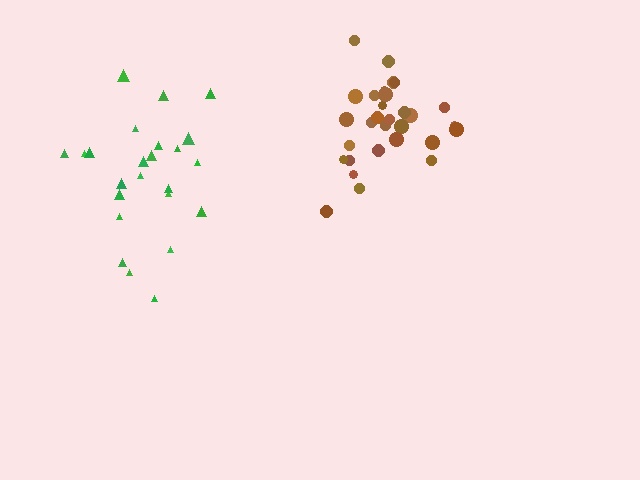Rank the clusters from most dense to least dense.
brown, green.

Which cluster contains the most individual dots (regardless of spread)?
Brown (30).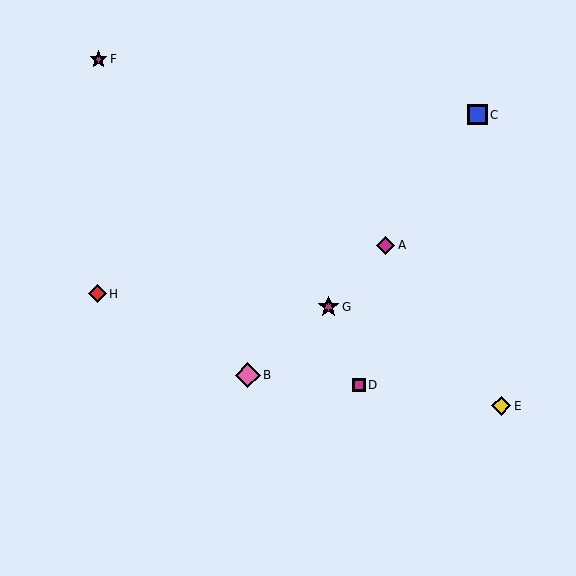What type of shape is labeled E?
Shape E is a yellow diamond.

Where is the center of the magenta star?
The center of the magenta star is at (328, 307).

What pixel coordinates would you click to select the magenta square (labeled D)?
Click at (359, 385) to select the magenta square D.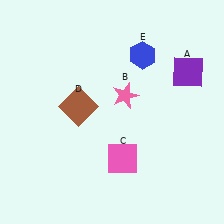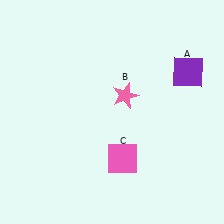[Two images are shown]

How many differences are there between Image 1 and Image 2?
There are 2 differences between the two images.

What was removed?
The blue hexagon (E), the brown square (D) were removed in Image 2.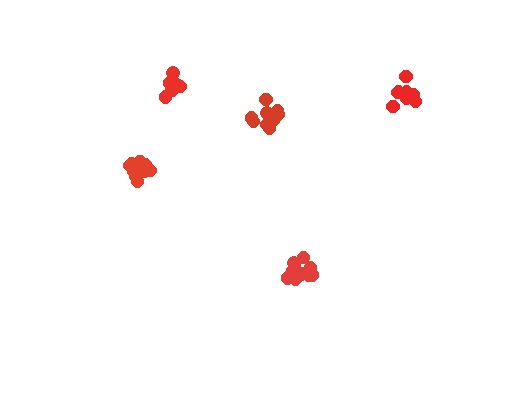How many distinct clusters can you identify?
There are 5 distinct clusters.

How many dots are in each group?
Group 1: 10 dots, Group 2: 6 dots, Group 3: 10 dots, Group 4: 11 dots, Group 5: 8 dots (45 total).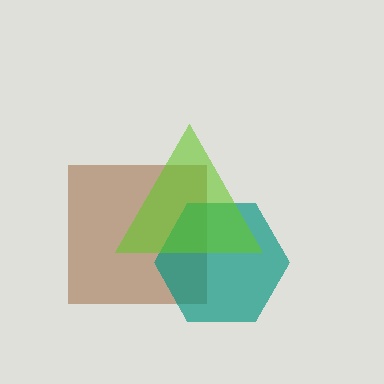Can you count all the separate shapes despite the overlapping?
Yes, there are 3 separate shapes.